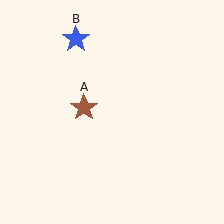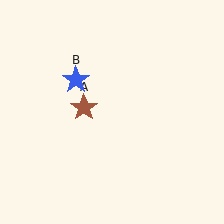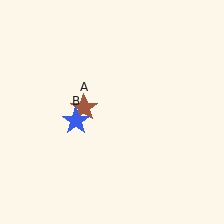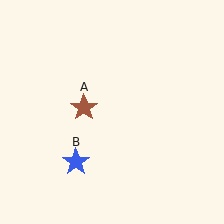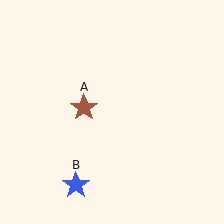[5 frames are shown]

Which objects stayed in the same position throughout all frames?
Brown star (object A) remained stationary.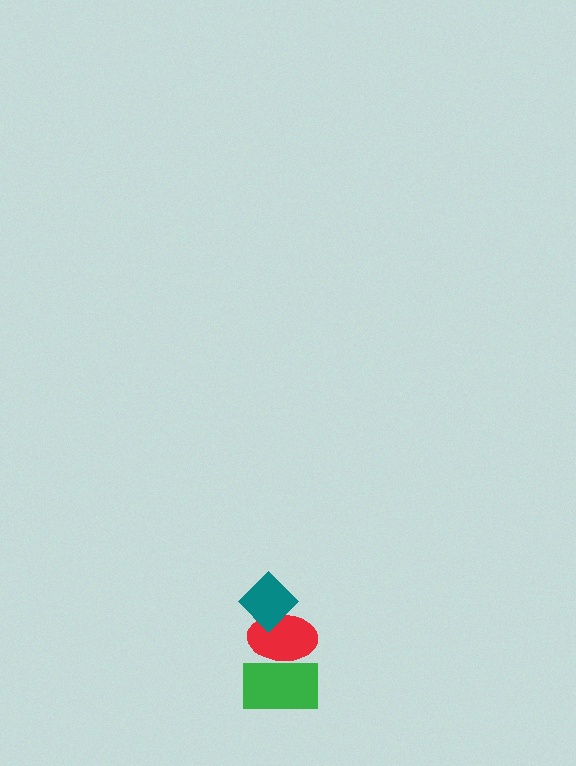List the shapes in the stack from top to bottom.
From top to bottom: the teal diamond, the red ellipse, the green rectangle.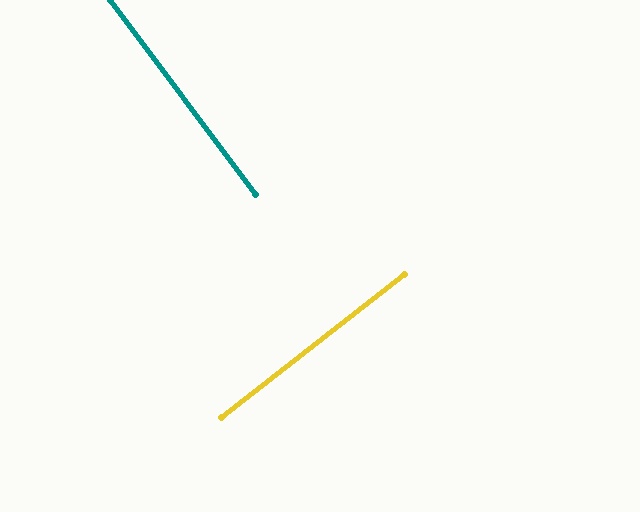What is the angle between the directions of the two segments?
Approximately 89 degrees.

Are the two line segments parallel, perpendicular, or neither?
Perpendicular — they meet at approximately 89°.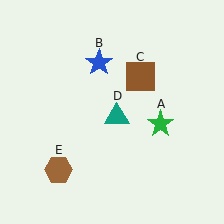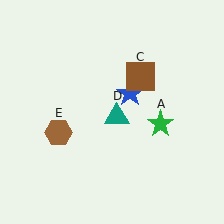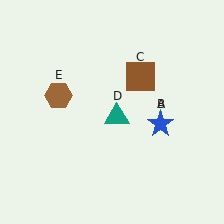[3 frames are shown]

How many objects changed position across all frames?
2 objects changed position: blue star (object B), brown hexagon (object E).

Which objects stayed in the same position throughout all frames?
Green star (object A) and brown square (object C) and teal triangle (object D) remained stationary.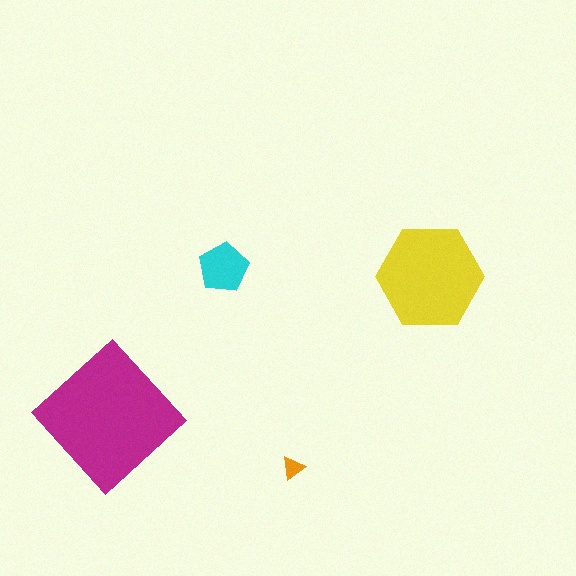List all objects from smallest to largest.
The orange triangle, the cyan pentagon, the yellow hexagon, the magenta diamond.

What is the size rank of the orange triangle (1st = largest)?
4th.